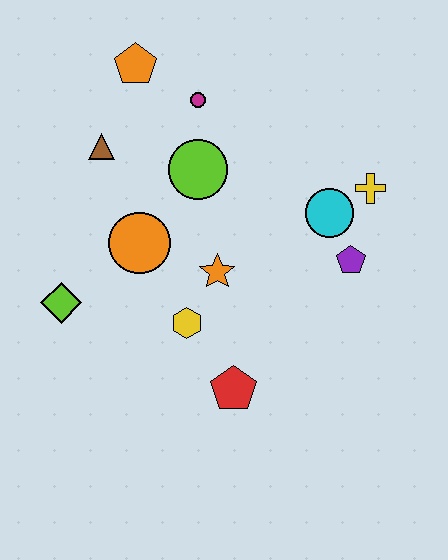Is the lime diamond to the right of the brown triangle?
No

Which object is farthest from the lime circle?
The red pentagon is farthest from the lime circle.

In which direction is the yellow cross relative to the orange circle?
The yellow cross is to the right of the orange circle.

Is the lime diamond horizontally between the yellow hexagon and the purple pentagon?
No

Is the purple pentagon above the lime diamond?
Yes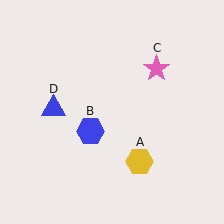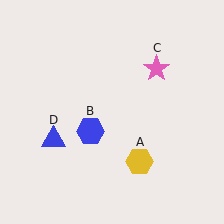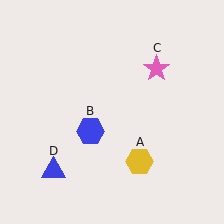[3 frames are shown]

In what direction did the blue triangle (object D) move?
The blue triangle (object D) moved down.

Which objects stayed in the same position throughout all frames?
Yellow hexagon (object A) and blue hexagon (object B) and pink star (object C) remained stationary.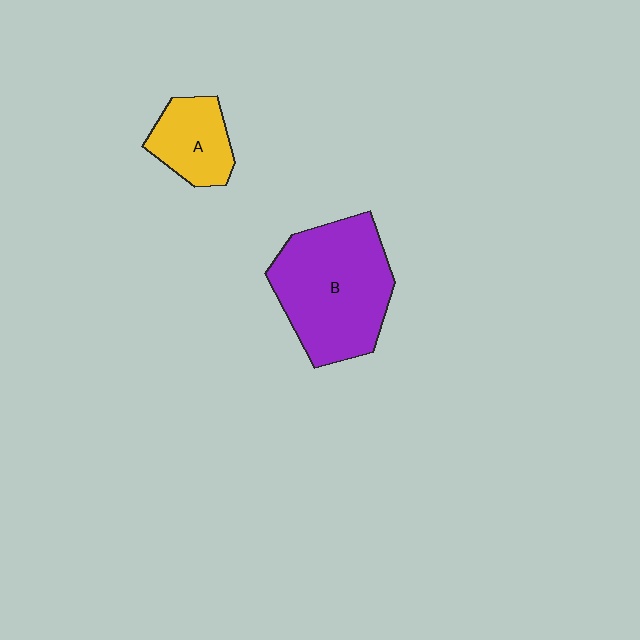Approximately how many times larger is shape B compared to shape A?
Approximately 2.3 times.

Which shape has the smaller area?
Shape A (yellow).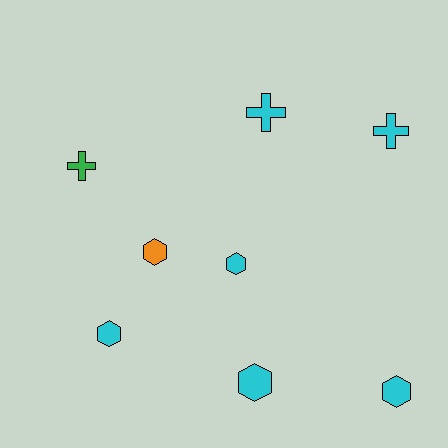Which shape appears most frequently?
Hexagon, with 5 objects.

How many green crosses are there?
There is 1 green cross.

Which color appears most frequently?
Cyan, with 6 objects.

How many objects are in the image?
There are 8 objects.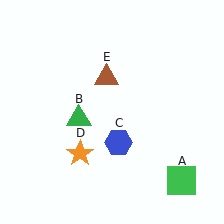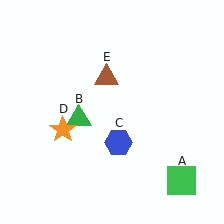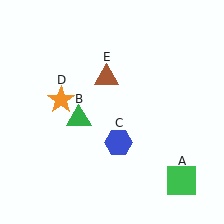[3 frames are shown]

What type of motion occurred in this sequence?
The orange star (object D) rotated clockwise around the center of the scene.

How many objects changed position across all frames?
1 object changed position: orange star (object D).